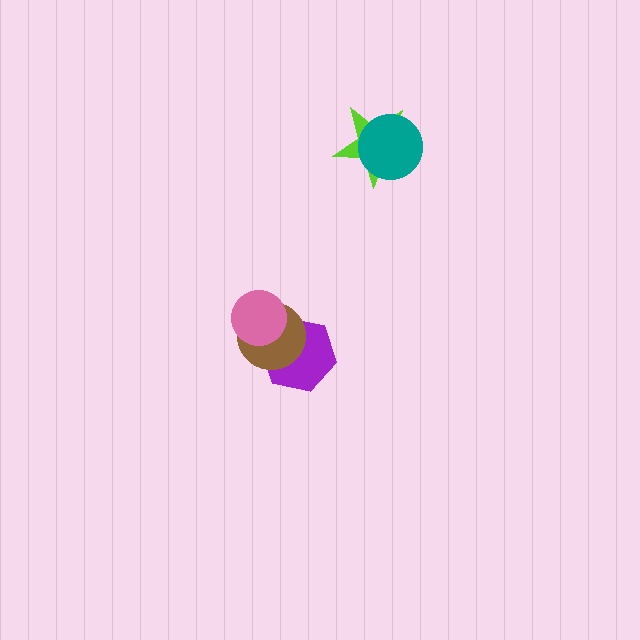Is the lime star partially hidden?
Yes, it is partially covered by another shape.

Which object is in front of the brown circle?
The pink circle is in front of the brown circle.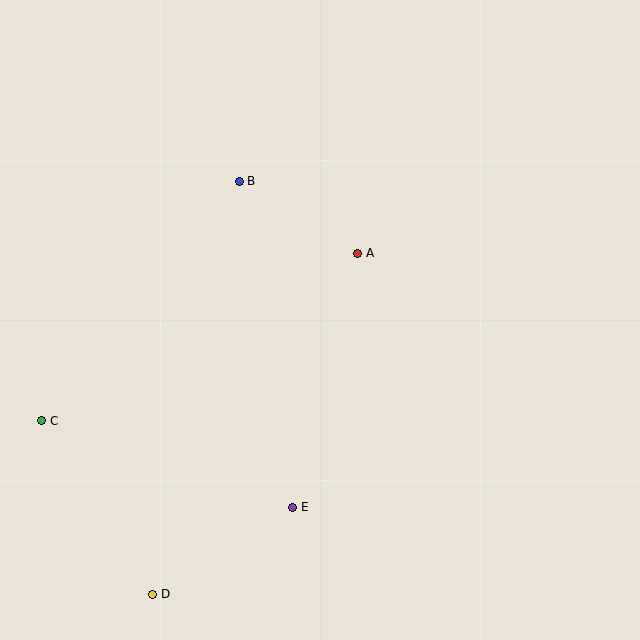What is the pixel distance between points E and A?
The distance between E and A is 262 pixels.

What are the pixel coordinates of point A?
Point A is at (358, 253).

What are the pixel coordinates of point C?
Point C is at (42, 421).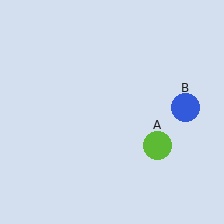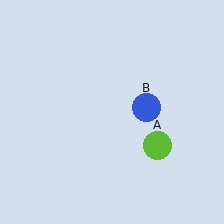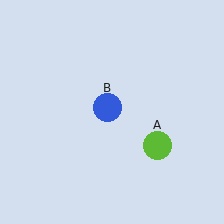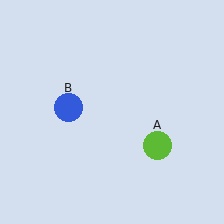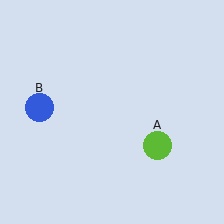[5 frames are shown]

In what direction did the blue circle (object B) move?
The blue circle (object B) moved left.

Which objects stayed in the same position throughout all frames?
Lime circle (object A) remained stationary.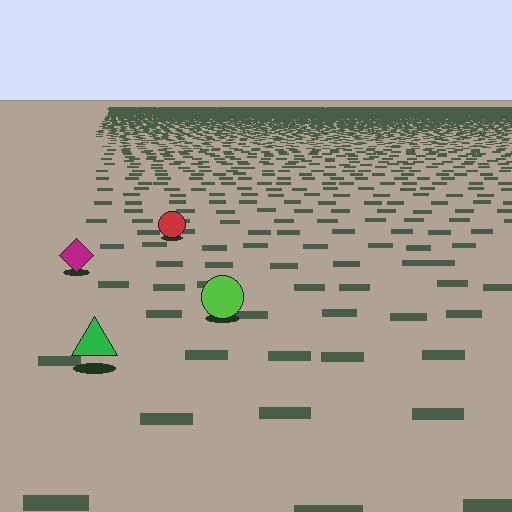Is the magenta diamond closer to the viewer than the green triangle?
No. The green triangle is closer — you can tell from the texture gradient: the ground texture is coarser near it.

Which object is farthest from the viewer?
The red circle is farthest from the viewer. It appears smaller and the ground texture around it is denser.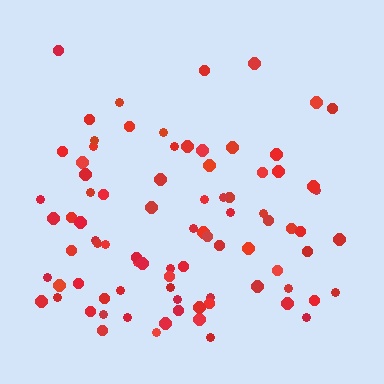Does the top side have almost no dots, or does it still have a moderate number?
Still a moderate number, just noticeably fewer than the bottom.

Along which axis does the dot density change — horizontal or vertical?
Vertical.